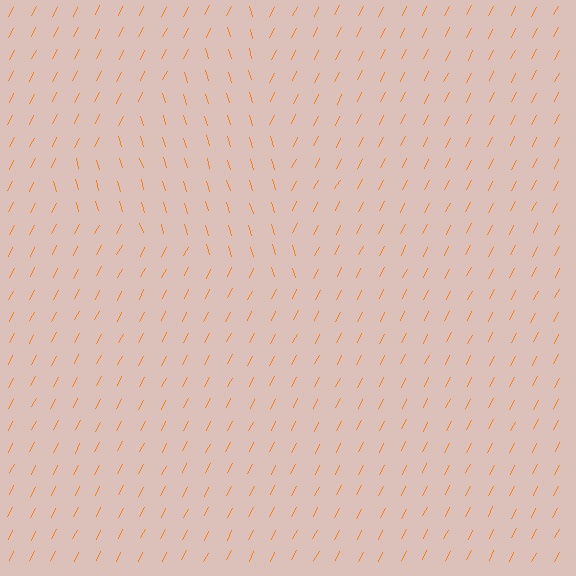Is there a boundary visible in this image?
Yes, there is a texture boundary formed by a change in line orientation.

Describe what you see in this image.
The image is filled with small orange line segments. A triangle region in the image has lines oriented differently from the surrounding lines, creating a visible texture boundary.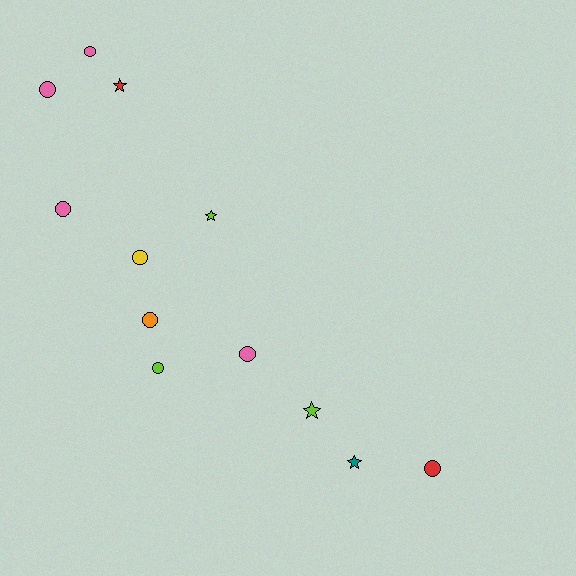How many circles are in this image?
There are 8 circles.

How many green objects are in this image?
There are no green objects.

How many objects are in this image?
There are 12 objects.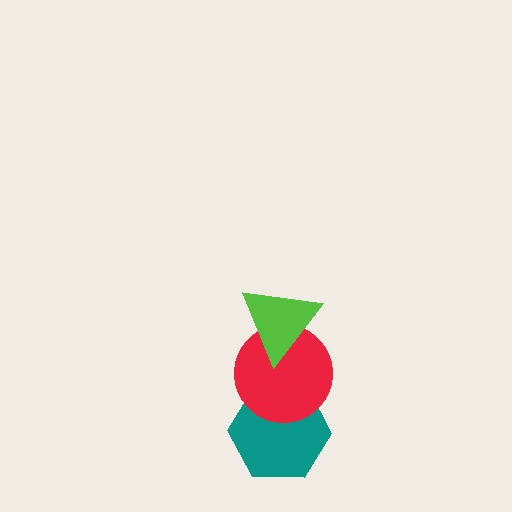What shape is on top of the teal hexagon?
The red circle is on top of the teal hexagon.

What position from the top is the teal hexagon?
The teal hexagon is 3rd from the top.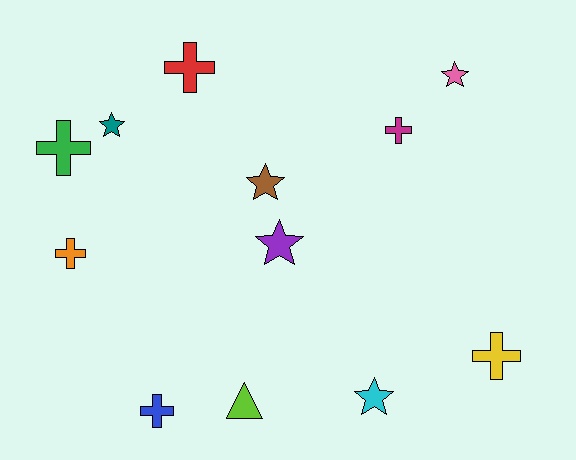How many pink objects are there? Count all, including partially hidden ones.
There is 1 pink object.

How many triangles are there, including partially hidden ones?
There is 1 triangle.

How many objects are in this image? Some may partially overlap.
There are 12 objects.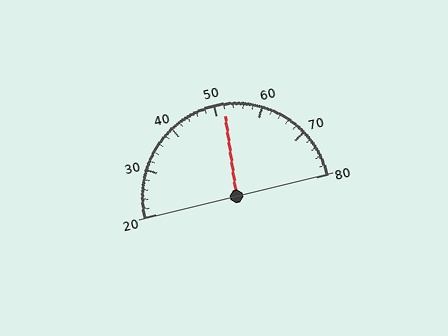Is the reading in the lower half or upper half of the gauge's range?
The reading is in the upper half of the range (20 to 80).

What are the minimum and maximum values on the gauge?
The gauge ranges from 20 to 80.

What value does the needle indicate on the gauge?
The needle indicates approximately 52.